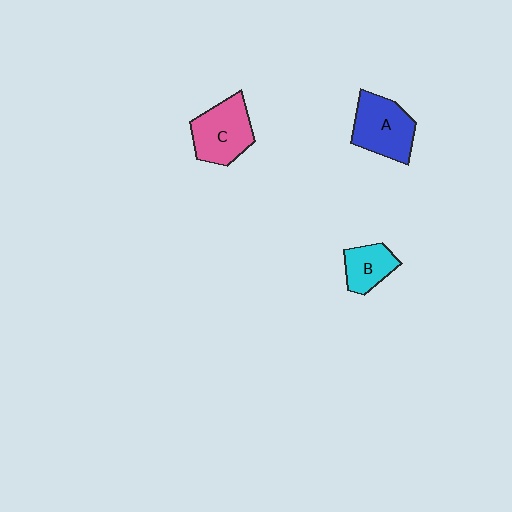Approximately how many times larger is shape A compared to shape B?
Approximately 1.6 times.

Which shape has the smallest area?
Shape B (cyan).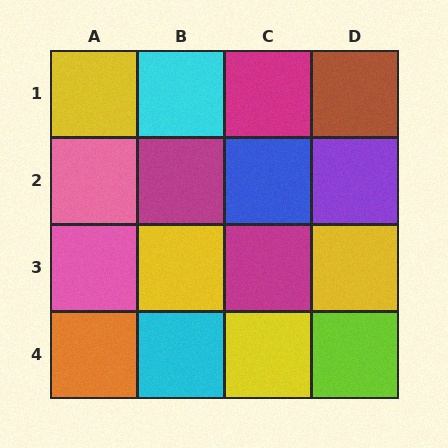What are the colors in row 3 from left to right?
Pink, yellow, magenta, yellow.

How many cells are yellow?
4 cells are yellow.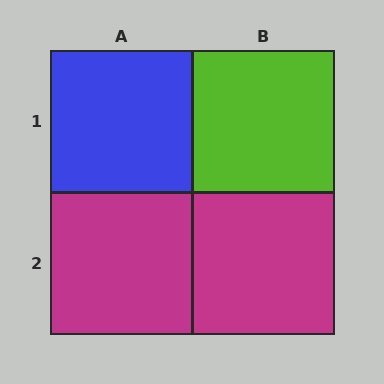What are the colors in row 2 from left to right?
Magenta, magenta.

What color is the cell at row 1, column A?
Blue.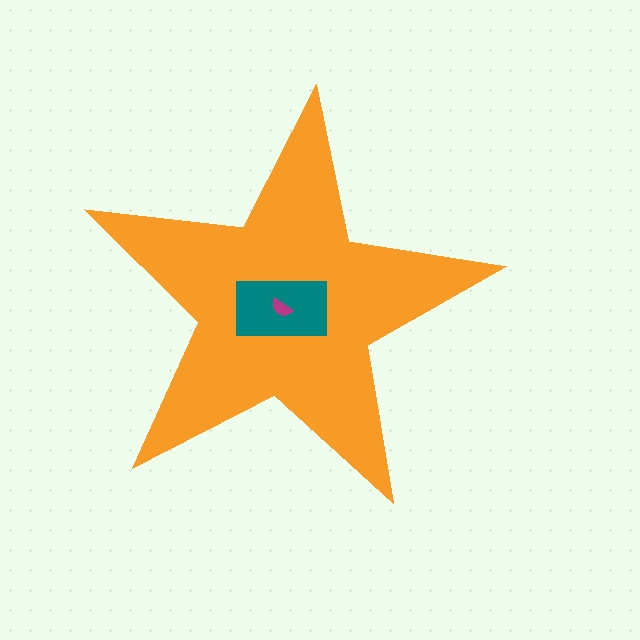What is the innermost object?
The magenta semicircle.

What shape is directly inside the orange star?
The teal rectangle.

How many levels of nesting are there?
3.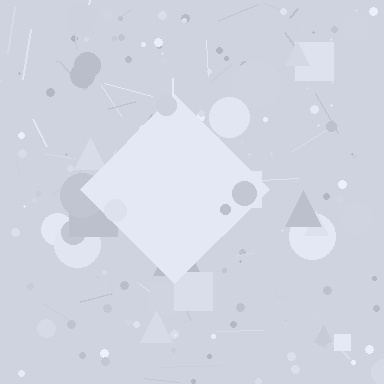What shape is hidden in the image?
A diamond is hidden in the image.